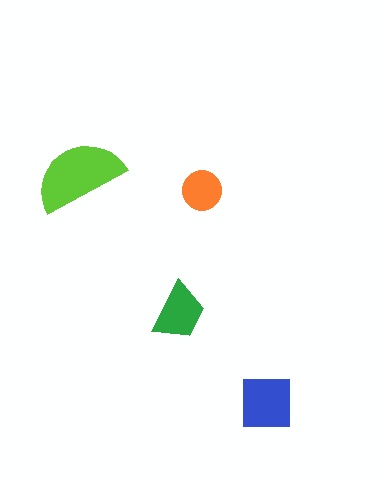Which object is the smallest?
The orange circle.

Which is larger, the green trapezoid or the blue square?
The blue square.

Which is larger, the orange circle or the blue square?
The blue square.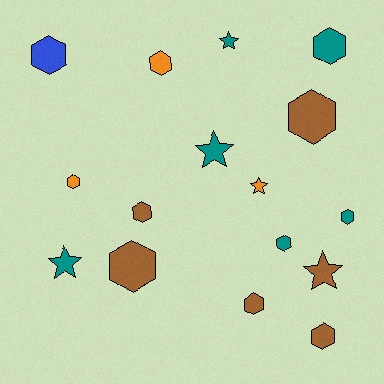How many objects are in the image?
There are 16 objects.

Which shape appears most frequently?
Hexagon, with 11 objects.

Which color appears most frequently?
Brown, with 6 objects.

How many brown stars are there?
There is 1 brown star.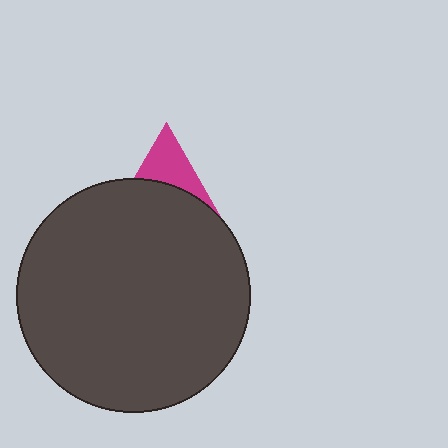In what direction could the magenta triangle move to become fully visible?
The magenta triangle could move up. That would shift it out from behind the dark gray circle entirely.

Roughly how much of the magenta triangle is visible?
A small part of it is visible (roughly 43%).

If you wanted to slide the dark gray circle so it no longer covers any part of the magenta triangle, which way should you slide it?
Slide it down — that is the most direct way to separate the two shapes.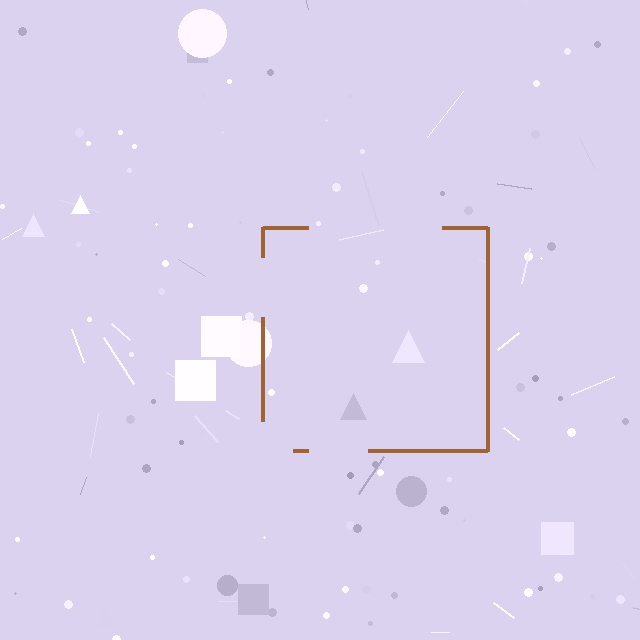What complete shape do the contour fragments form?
The contour fragments form a square.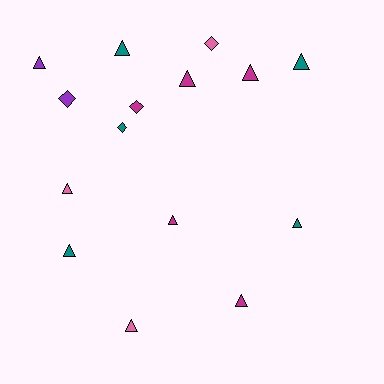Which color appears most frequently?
Teal, with 5 objects.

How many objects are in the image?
There are 15 objects.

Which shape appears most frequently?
Triangle, with 11 objects.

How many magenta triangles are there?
There are 4 magenta triangles.